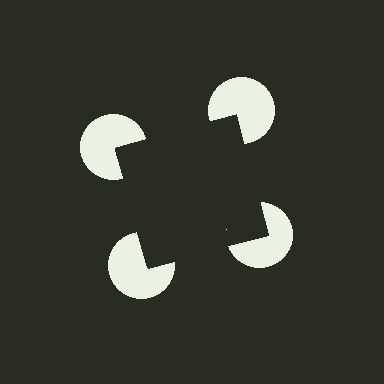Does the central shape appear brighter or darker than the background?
It typically appears slightly darker than the background, even though no actual brightness change is drawn.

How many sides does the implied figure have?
4 sides.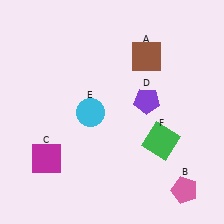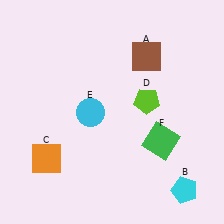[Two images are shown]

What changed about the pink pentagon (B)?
In Image 1, B is pink. In Image 2, it changed to cyan.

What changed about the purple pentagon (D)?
In Image 1, D is purple. In Image 2, it changed to lime.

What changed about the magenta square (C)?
In Image 1, C is magenta. In Image 2, it changed to orange.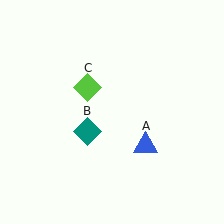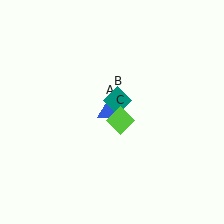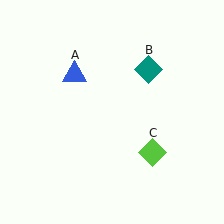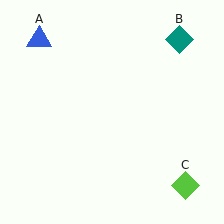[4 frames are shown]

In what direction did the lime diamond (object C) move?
The lime diamond (object C) moved down and to the right.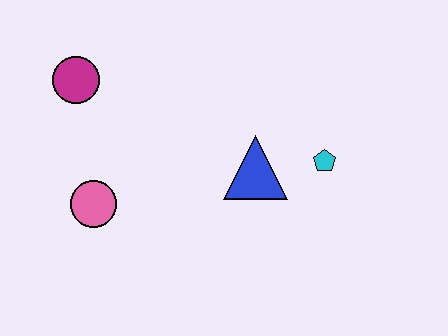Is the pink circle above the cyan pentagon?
No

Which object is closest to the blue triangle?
The cyan pentagon is closest to the blue triangle.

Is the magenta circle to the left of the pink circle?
Yes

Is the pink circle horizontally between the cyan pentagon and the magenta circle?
Yes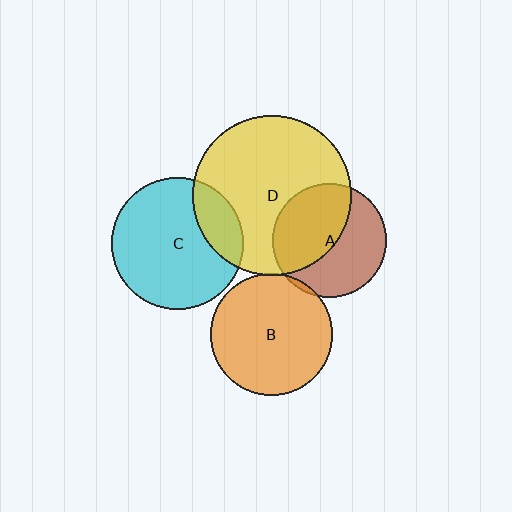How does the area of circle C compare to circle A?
Approximately 1.3 times.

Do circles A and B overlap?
Yes.